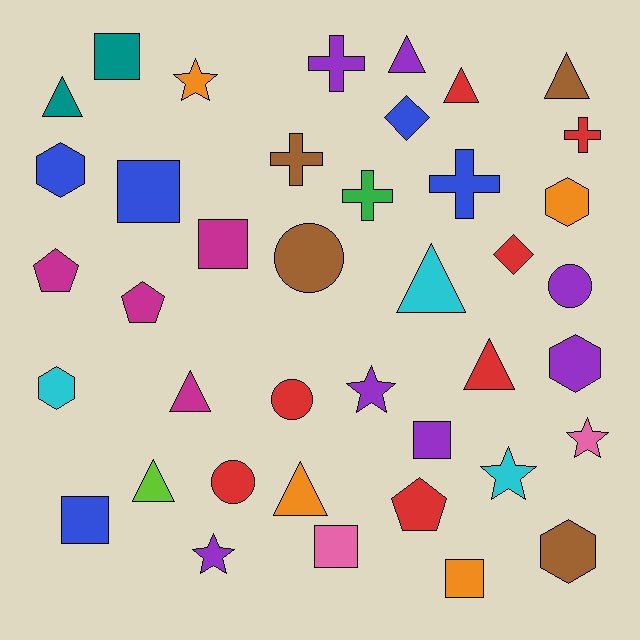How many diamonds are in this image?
There are 2 diamonds.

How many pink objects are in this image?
There are 2 pink objects.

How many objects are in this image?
There are 40 objects.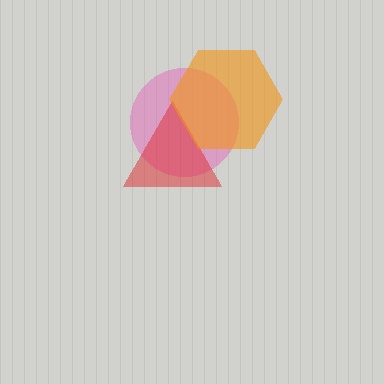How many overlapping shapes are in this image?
There are 3 overlapping shapes in the image.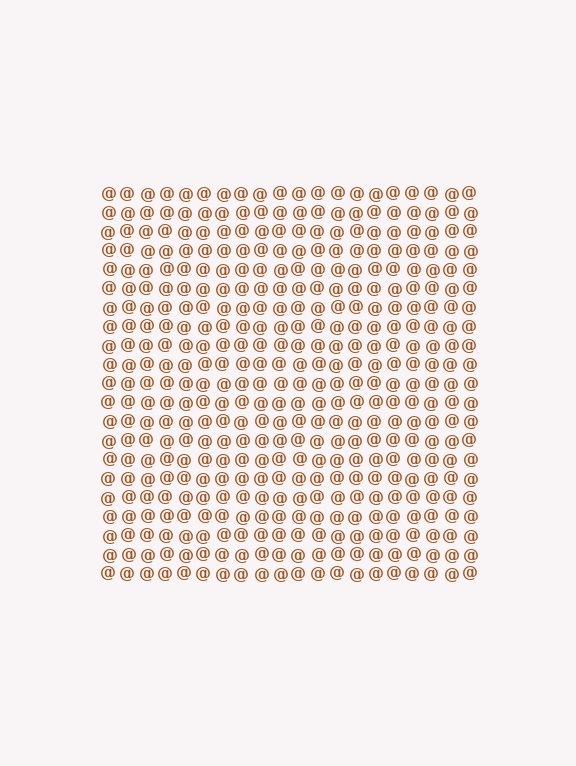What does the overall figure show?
The overall figure shows a square.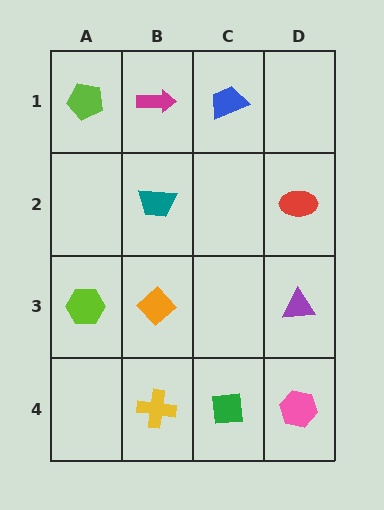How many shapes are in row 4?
3 shapes.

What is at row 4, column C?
A green square.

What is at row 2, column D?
A red ellipse.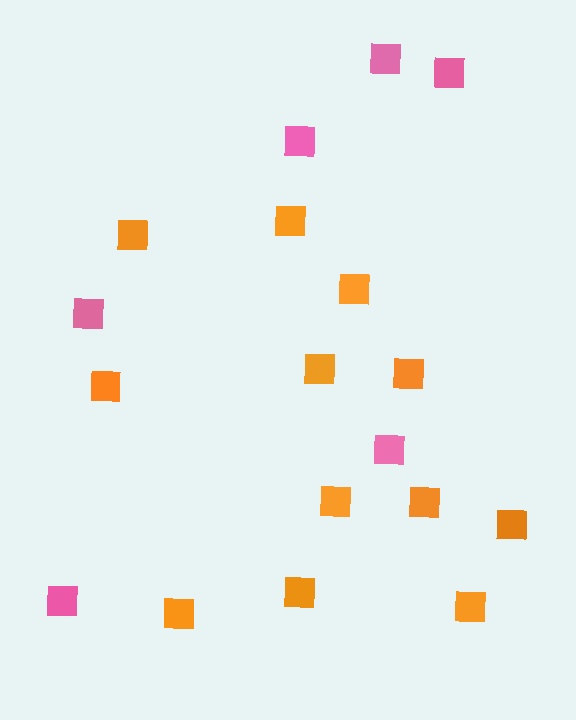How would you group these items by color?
There are 2 groups: one group of orange squares (12) and one group of pink squares (6).